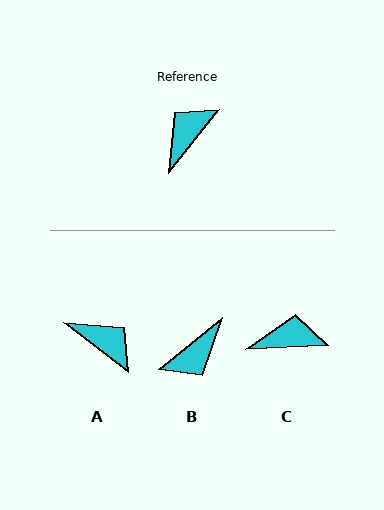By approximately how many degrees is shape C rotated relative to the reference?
Approximately 49 degrees clockwise.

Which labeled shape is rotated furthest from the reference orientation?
B, about 167 degrees away.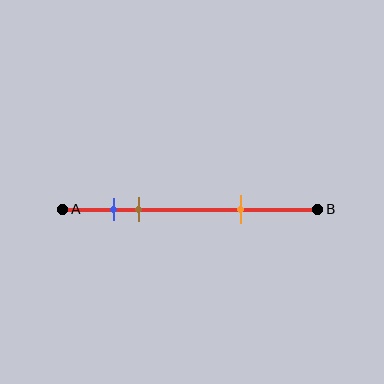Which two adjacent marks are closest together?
The blue and brown marks are the closest adjacent pair.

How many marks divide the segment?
There are 3 marks dividing the segment.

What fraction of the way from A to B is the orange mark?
The orange mark is approximately 70% (0.7) of the way from A to B.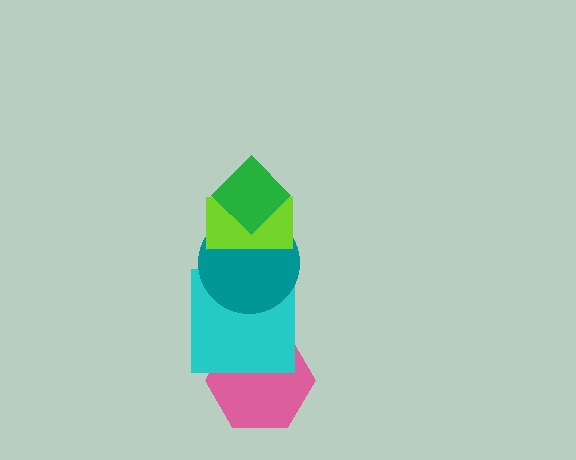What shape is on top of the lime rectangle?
The green diamond is on top of the lime rectangle.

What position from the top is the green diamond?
The green diamond is 1st from the top.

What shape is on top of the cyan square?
The teal circle is on top of the cyan square.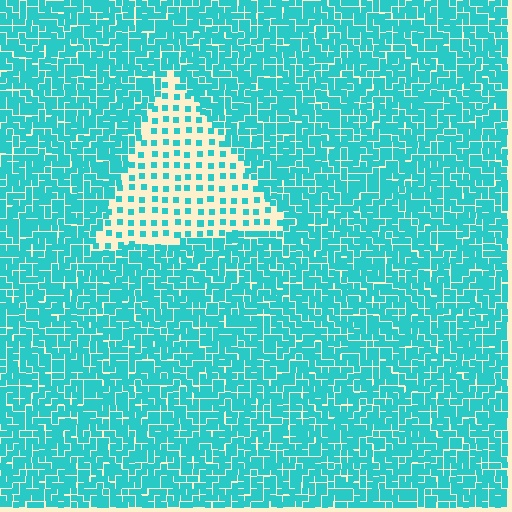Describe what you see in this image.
The image contains small cyan elements arranged at two different densities. A triangle-shaped region is visible where the elements are less densely packed than the surrounding area.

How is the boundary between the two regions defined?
The boundary is defined by a change in element density (approximately 3.1x ratio). All elements are the same color, size, and shape.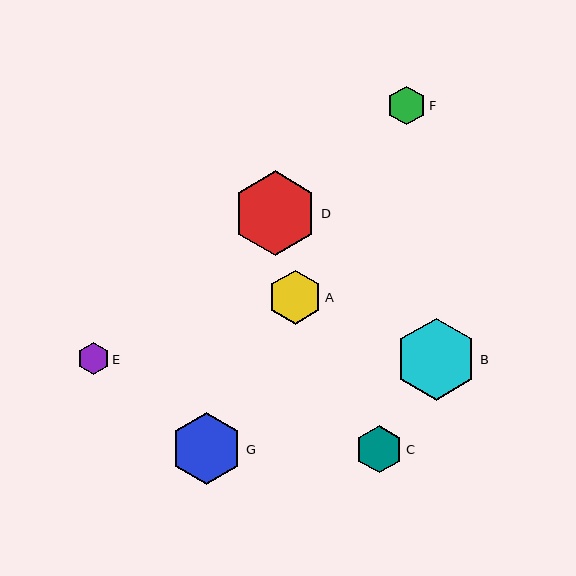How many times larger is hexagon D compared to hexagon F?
Hexagon D is approximately 2.2 times the size of hexagon F.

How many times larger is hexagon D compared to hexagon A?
Hexagon D is approximately 1.6 times the size of hexagon A.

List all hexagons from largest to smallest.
From largest to smallest: D, B, G, A, C, F, E.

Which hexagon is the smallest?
Hexagon E is the smallest with a size of approximately 32 pixels.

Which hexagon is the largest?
Hexagon D is the largest with a size of approximately 84 pixels.